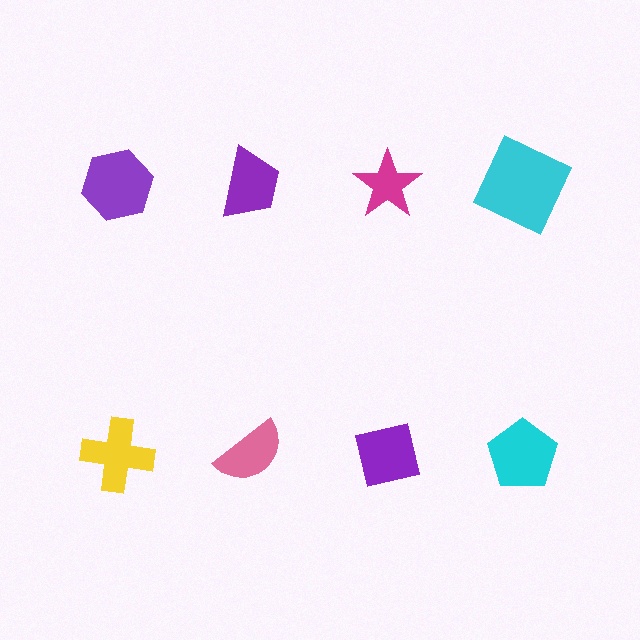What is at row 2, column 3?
A purple square.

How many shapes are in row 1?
4 shapes.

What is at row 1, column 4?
A cyan square.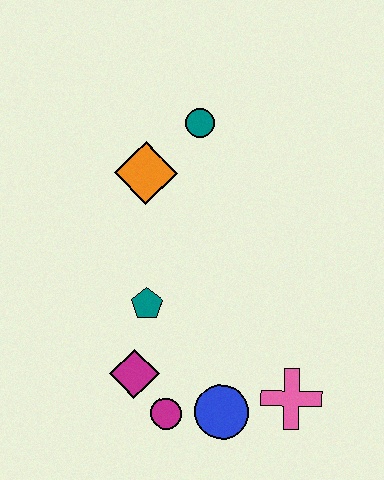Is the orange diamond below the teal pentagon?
No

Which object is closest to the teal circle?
The orange diamond is closest to the teal circle.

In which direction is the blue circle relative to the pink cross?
The blue circle is to the left of the pink cross.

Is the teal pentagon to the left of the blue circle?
Yes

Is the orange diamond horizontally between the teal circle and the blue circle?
No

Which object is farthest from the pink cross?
The teal circle is farthest from the pink cross.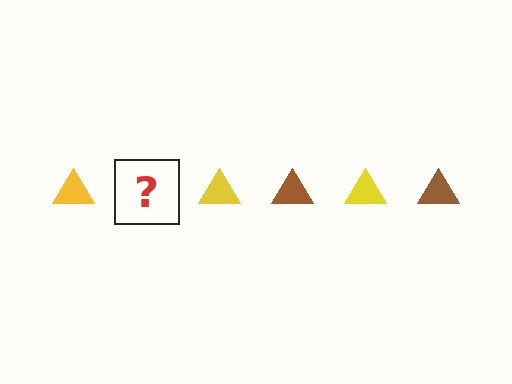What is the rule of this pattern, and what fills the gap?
The rule is that the pattern cycles through yellow, brown triangles. The gap should be filled with a brown triangle.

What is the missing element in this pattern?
The missing element is a brown triangle.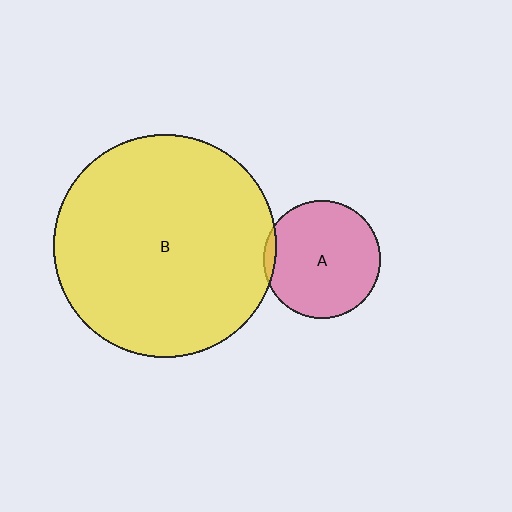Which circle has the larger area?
Circle B (yellow).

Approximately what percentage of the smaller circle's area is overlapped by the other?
Approximately 5%.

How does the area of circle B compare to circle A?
Approximately 3.6 times.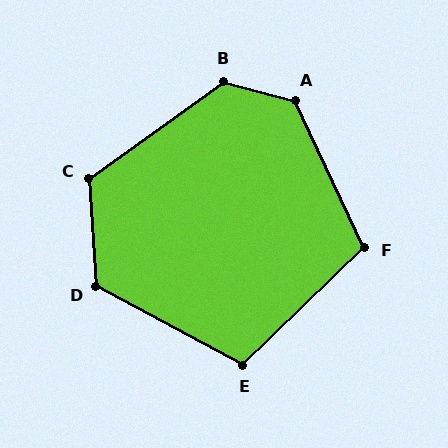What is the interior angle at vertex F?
Approximately 109 degrees (obtuse).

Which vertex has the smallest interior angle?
E, at approximately 108 degrees.